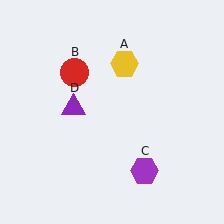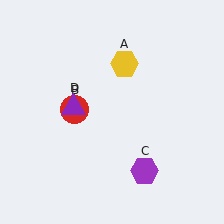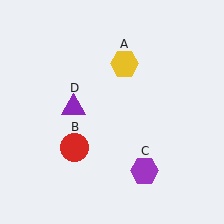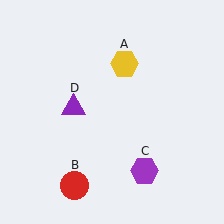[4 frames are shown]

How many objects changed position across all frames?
1 object changed position: red circle (object B).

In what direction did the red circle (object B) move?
The red circle (object B) moved down.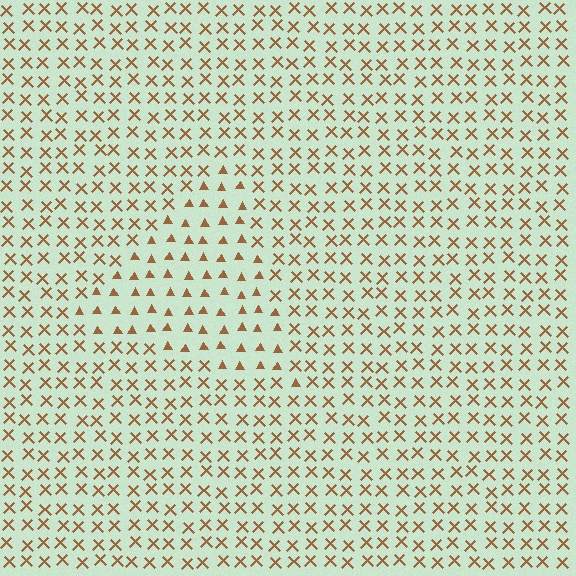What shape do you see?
I see a triangle.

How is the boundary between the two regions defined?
The boundary is defined by a change in element shape: triangles inside vs. X marks outside. All elements share the same color and spacing.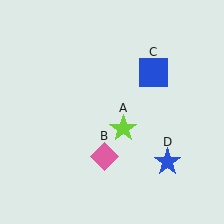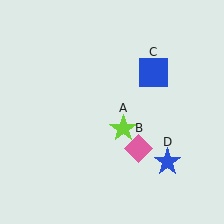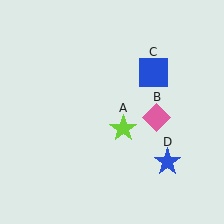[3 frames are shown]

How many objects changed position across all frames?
1 object changed position: pink diamond (object B).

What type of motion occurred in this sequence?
The pink diamond (object B) rotated counterclockwise around the center of the scene.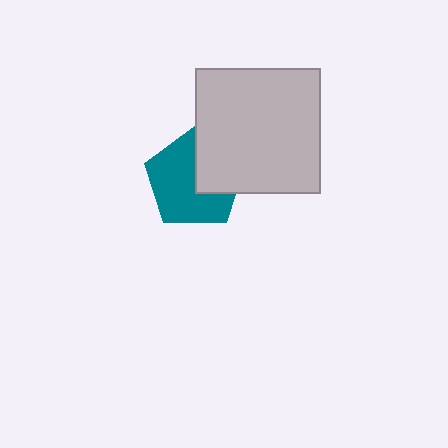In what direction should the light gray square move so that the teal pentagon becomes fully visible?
The light gray square should move right. That is the shortest direction to clear the overlap and leave the teal pentagon fully visible.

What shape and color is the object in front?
The object in front is a light gray square.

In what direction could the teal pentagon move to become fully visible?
The teal pentagon could move left. That would shift it out from behind the light gray square entirely.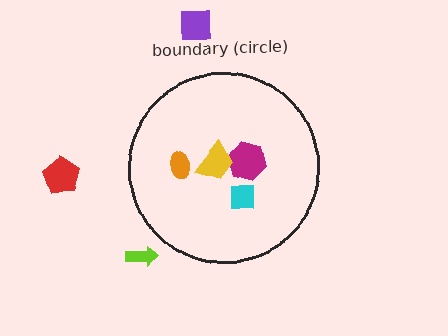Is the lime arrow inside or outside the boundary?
Outside.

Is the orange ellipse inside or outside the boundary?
Inside.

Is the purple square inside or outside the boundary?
Outside.